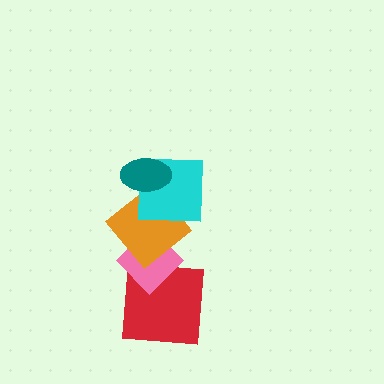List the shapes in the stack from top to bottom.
From top to bottom: the teal ellipse, the cyan square, the orange diamond, the pink diamond, the red square.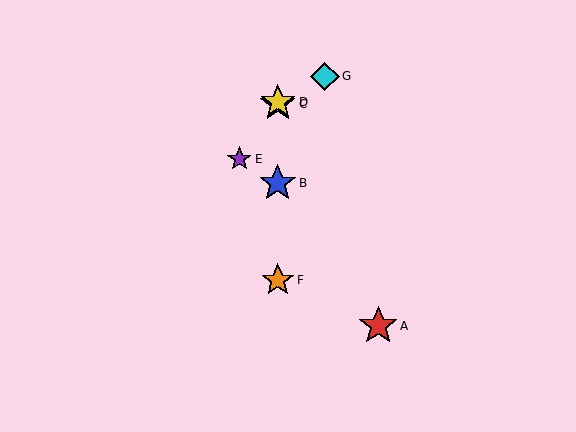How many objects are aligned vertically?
4 objects (B, C, D, F) are aligned vertically.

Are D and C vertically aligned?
Yes, both are at x≈278.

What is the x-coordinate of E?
Object E is at x≈239.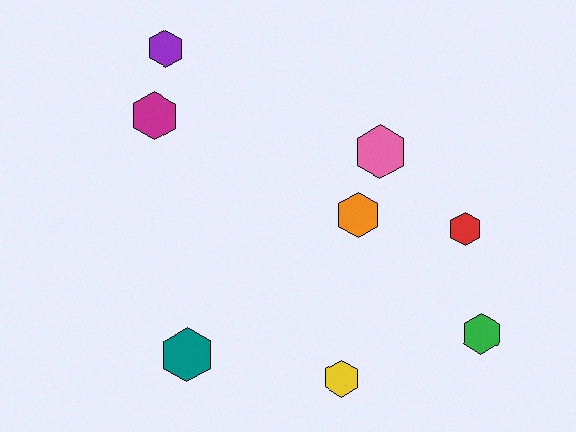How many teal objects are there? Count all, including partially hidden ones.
There is 1 teal object.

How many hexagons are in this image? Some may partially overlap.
There are 8 hexagons.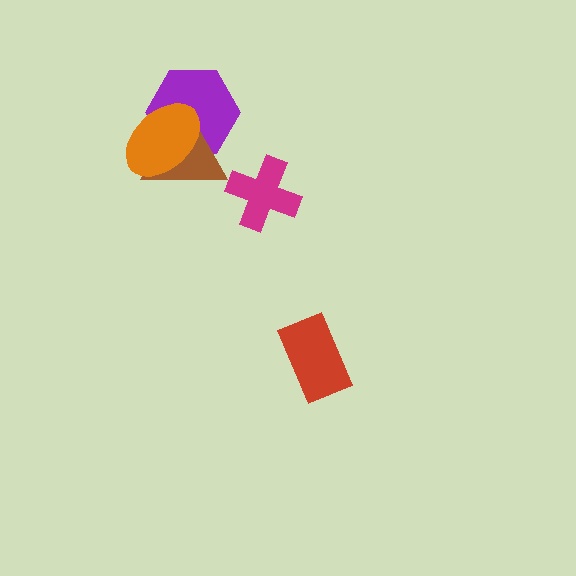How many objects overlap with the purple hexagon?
2 objects overlap with the purple hexagon.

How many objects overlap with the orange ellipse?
2 objects overlap with the orange ellipse.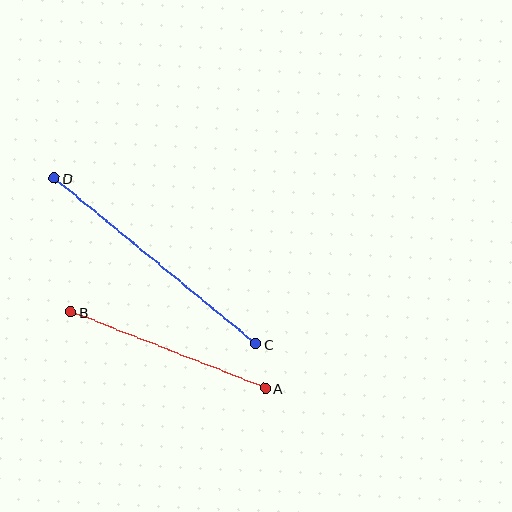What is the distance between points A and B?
The distance is approximately 209 pixels.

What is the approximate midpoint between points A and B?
The midpoint is at approximately (168, 350) pixels.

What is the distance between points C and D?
The distance is approximately 261 pixels.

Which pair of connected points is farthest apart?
Points C and D are farthest apart.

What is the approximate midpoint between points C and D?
The midpoint is at approximately (155, 261) pixels.